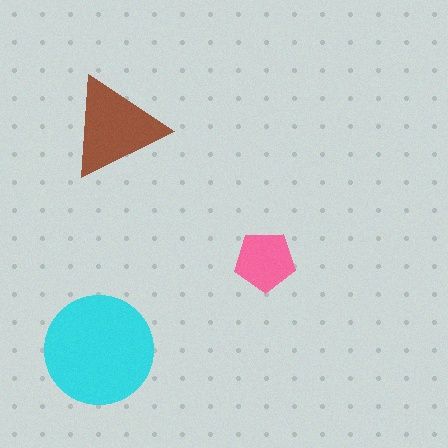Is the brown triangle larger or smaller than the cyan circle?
Smaller.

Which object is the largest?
The cyan circle.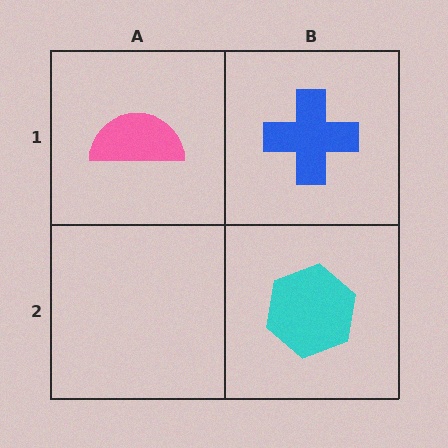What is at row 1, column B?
A blue cross.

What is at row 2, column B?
A cyan hexagon.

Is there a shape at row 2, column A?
No, that cell is empty.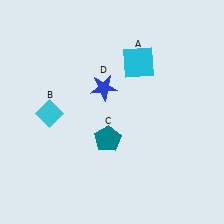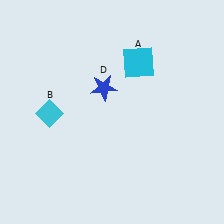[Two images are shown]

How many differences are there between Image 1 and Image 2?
There is 1 difference between the two images.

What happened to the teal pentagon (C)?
The teal pentagon (C) was removed in Image 2. It was in the bottom-left area of Image 1.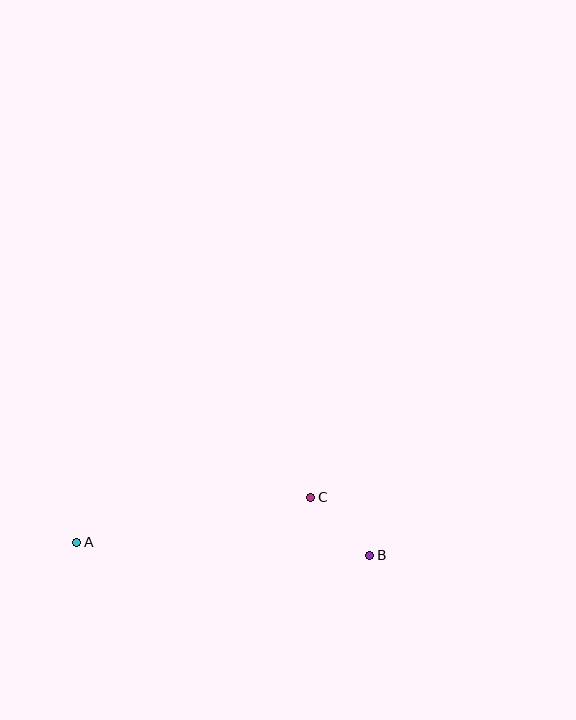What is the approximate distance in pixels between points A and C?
The distance between A and C is approximately 238 pixels.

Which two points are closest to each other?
Points B and C are closest to each other.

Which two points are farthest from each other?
Points A and B are farthest from each other.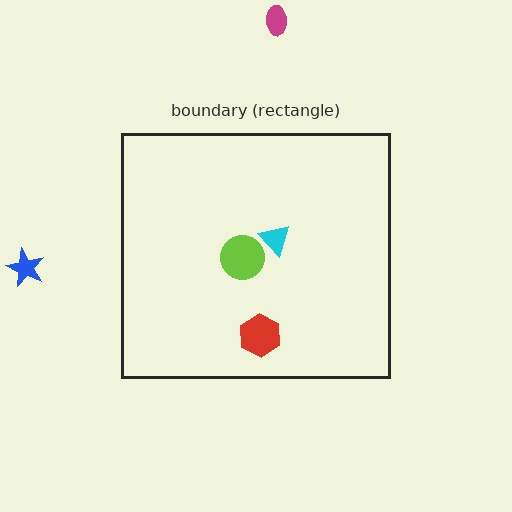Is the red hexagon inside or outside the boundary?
Inside.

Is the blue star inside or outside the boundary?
Outside.